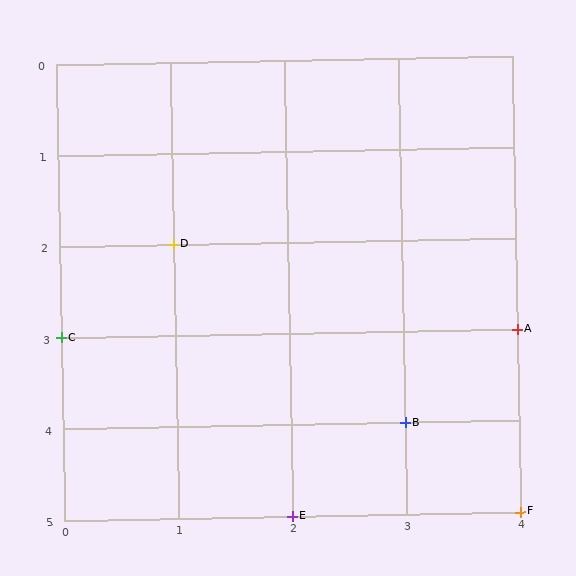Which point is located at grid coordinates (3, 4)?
Point B is at (3, 4).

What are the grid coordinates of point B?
Point B is at grid coordinates (3, 4).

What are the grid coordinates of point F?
Point F is at grid coordinates (4, 5).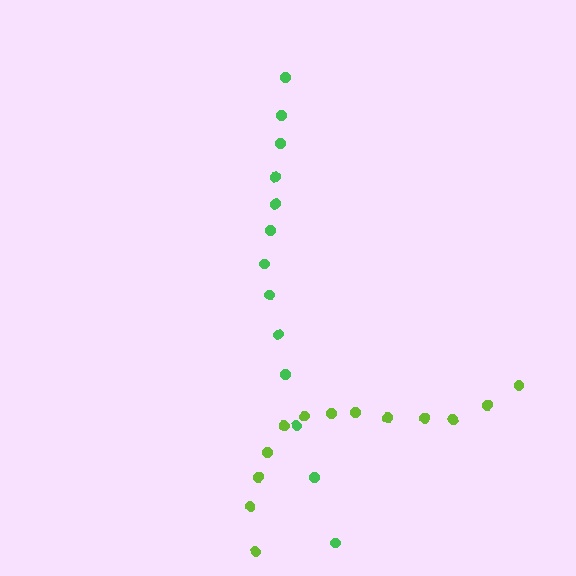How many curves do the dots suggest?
There are 2 distinct paths.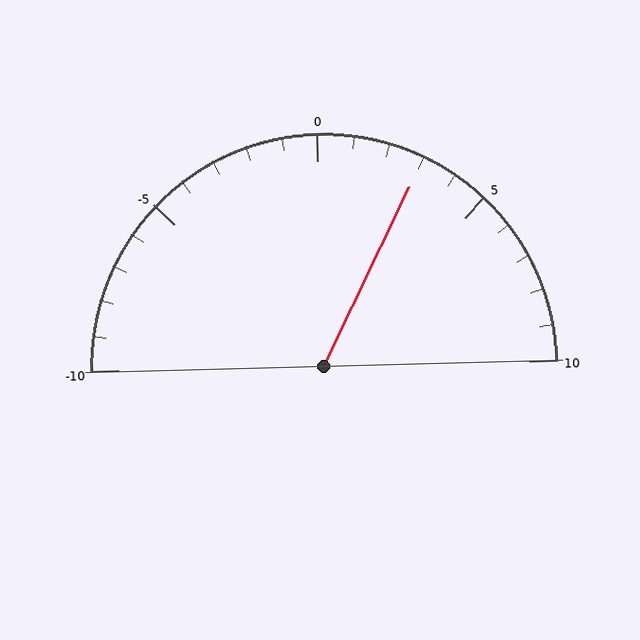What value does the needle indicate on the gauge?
The needle indicates approximately 3.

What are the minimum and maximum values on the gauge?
The gauge ranges from -10 to 10.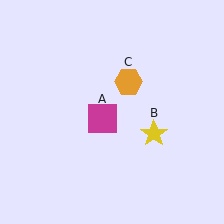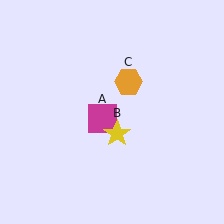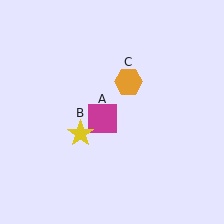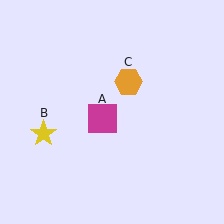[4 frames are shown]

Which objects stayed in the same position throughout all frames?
Magenta square (object A) and orange hexagon (object C) remained stationary.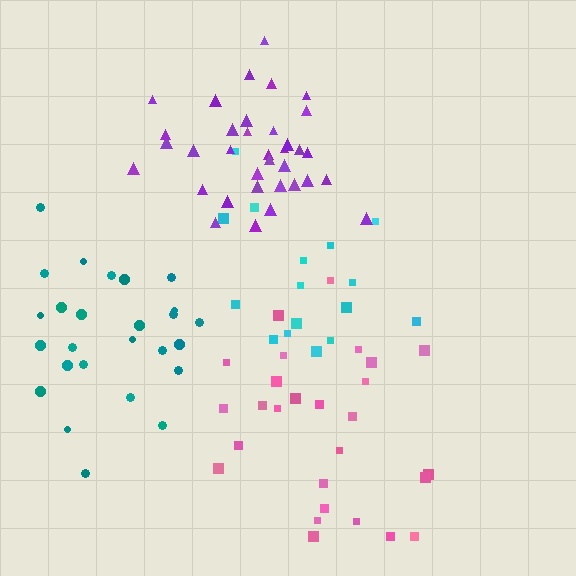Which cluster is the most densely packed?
Purple.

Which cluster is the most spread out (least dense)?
Cyan.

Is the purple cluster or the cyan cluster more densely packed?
Purple.